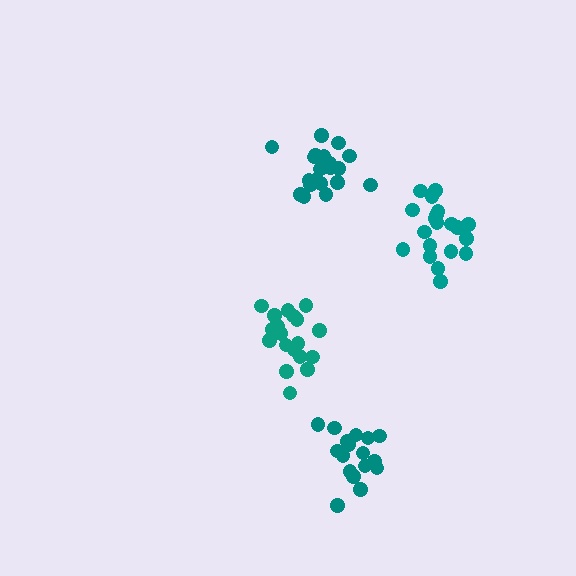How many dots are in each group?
Group 1: 20 dots, Group 2: 20 dots, Group 3: 17 dots, Group 4: 19 dots (76 total).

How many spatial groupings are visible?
There are 4 spatial groupings.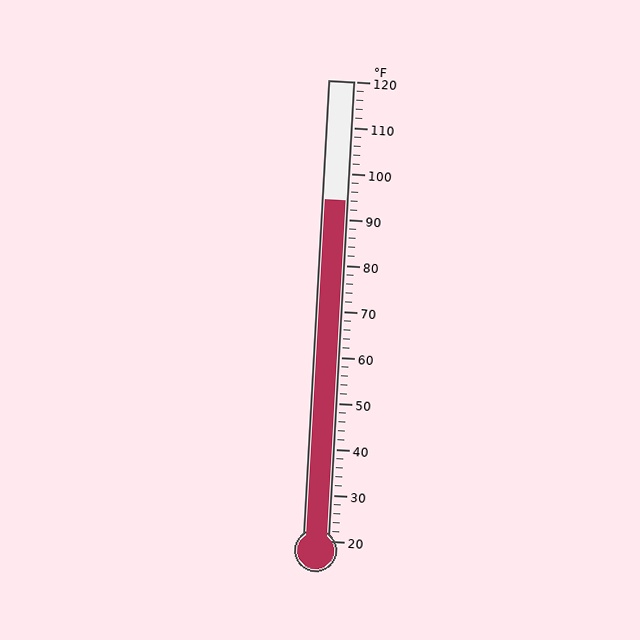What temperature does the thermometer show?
The thermometer shows approximately 94°F.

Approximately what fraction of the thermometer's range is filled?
The thermometer is filled to approximately 75% of its range.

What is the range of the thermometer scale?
The thermometer scale ranges from 20°F to 120°F.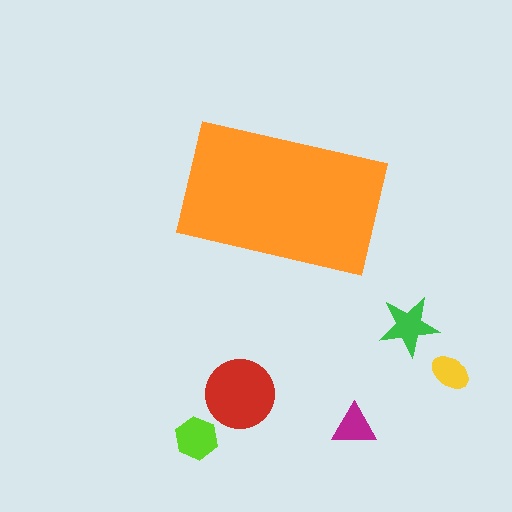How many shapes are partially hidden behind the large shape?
0 shapes are partially hidden.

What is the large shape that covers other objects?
An orange rectangle.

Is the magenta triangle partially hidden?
No, the magenta triangle is fully visible.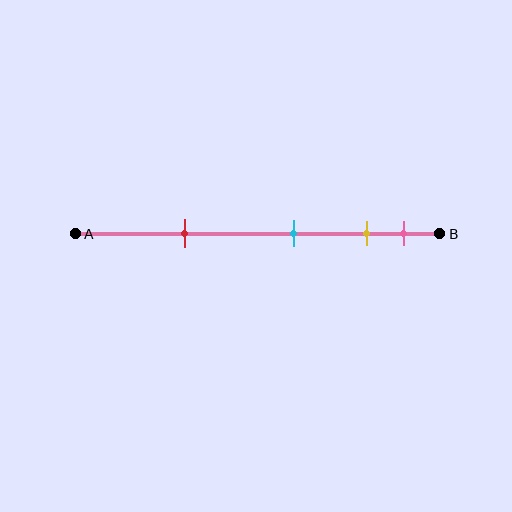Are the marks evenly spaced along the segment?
No, the marks are not evenly spaced.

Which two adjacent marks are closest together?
The yellow and pink marks are the closest adjacent pair.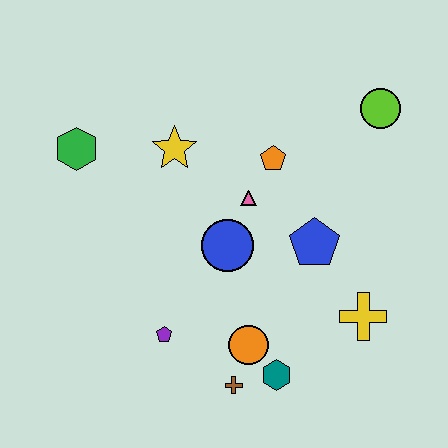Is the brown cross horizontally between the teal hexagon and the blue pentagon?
No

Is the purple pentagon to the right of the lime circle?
No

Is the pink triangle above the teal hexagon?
Yes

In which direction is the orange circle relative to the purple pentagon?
The orange circle is to the right of the purple pentagon.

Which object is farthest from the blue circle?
The lime circle is farthest from the blue circle.